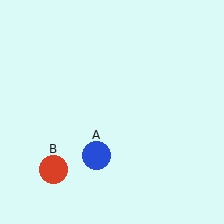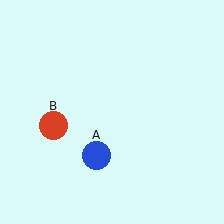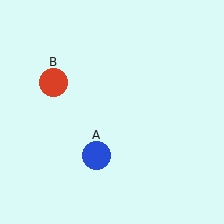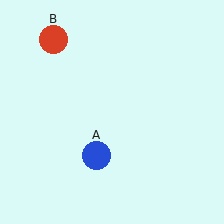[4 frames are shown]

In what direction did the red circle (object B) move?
The red circle (object B) moved up.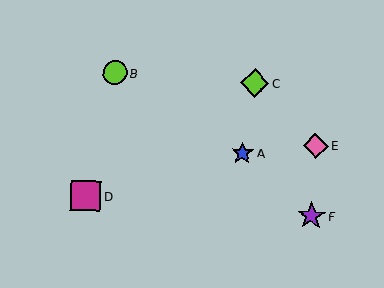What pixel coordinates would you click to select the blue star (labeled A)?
Click at (242, 153) to select the blue star A.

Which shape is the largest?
The magenta square (labeled D) is the largest.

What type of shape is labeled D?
Shape D is a magenta square.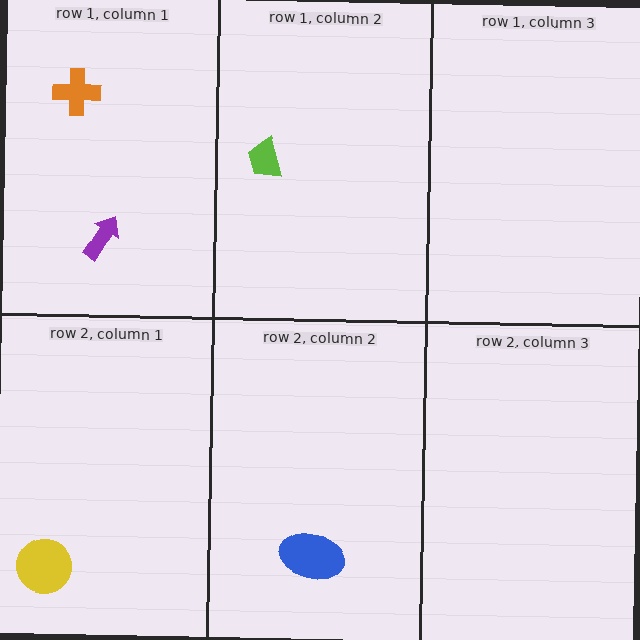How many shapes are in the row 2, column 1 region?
1.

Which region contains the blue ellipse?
The row 2, column 2 region.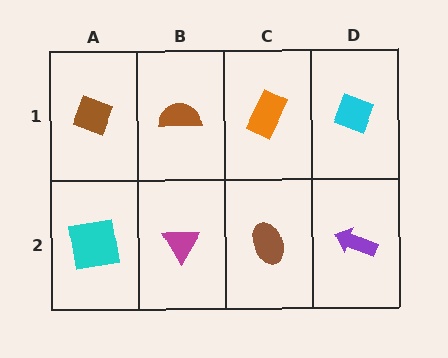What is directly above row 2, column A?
A brown diamond.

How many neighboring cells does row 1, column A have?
2.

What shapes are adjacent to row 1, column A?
A cyan square (row 2, column A), a brown semicircle (row 1, column B).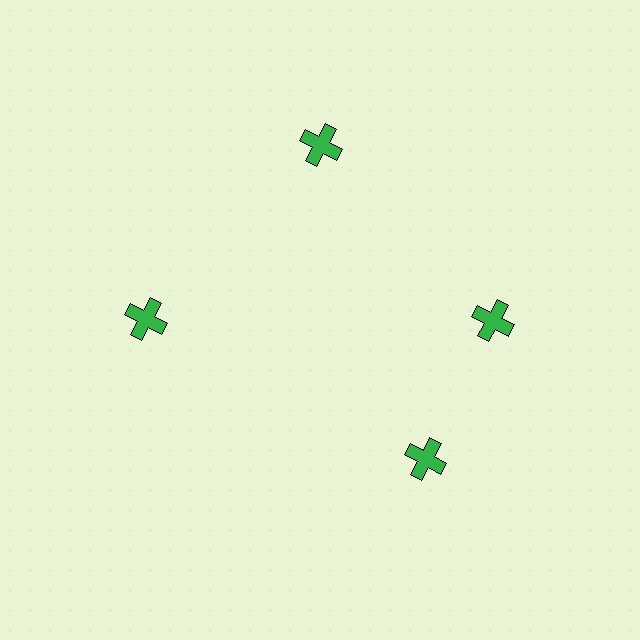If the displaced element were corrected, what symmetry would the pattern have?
It would have 4-fold rotational symmetry — the pattern would map onto itself every 90 degrees.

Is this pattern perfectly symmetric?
No. The 4 green crosses are arranged in a ring, but one element near the 6 o'clock position is rotated out of alignment along the ring, breaking the 4-fold rotational symmetry.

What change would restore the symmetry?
The symmetry would be restored by rotating it back into even spacing with its neighbors so that all 4 crosses sit at equal angles and equal distance from the center.